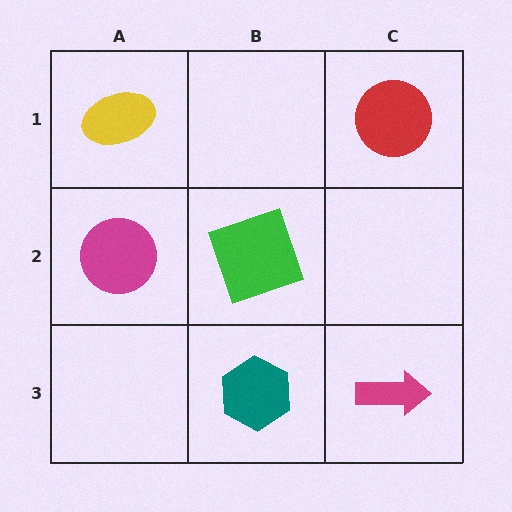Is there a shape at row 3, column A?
No, that cell is empty.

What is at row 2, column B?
A green square.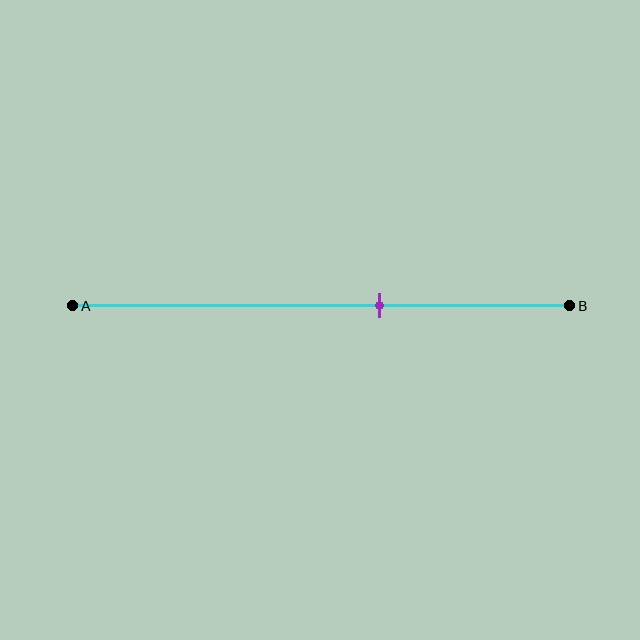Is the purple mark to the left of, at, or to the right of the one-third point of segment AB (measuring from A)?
The purple mark is to the right of the one-third point of segment AB.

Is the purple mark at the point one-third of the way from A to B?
No, the mark is at about 60% from A, not at the 33% one-third point.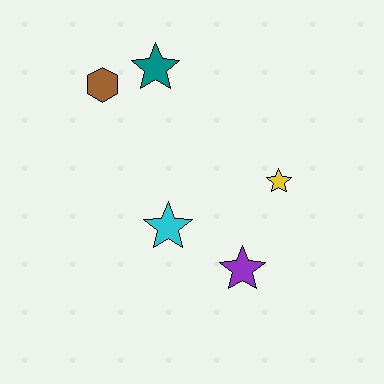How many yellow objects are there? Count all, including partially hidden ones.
There is 1 yellow object.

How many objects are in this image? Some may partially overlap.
There are 5 objects.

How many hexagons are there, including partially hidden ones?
There is 1 hexagon.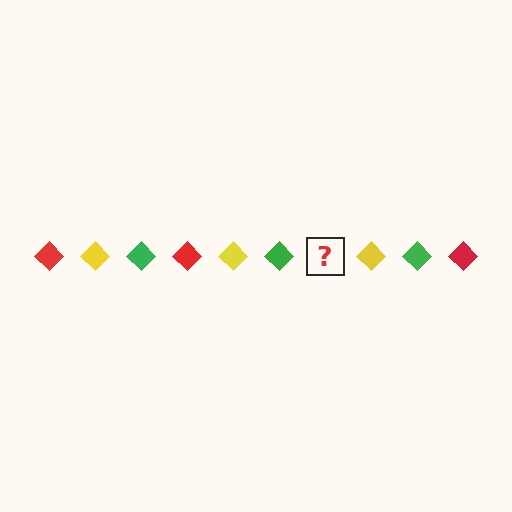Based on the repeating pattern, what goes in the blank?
The blank should be a red diamond.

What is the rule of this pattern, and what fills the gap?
The rule is that the pattern cycles through red, yellow, green diamonds. The gap should be filled with a red diamond.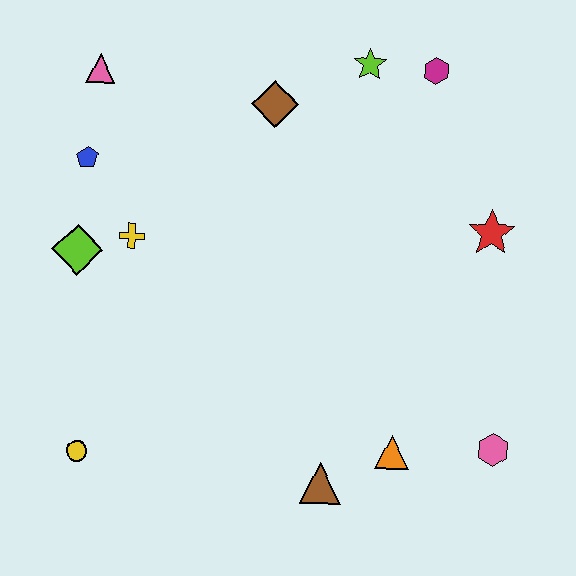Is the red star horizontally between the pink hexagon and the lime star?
Yes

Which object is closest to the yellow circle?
The lime diamond is closest to the yellow circle.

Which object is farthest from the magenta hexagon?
The yellow circle is farthest from the magenta hexagon.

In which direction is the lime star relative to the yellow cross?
The lime star is to the right of the yellow cross.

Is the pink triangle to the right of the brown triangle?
No